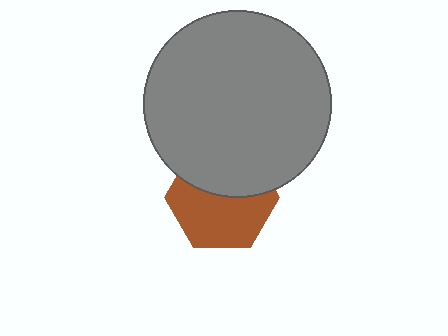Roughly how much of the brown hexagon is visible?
About half of it is visible (roughly 57%).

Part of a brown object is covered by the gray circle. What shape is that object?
It is a hexagon.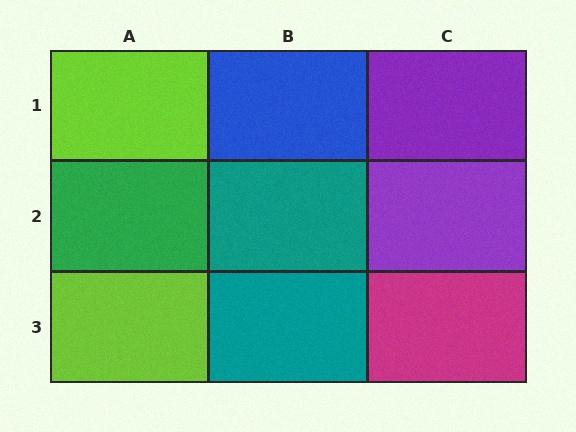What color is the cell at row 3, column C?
Magenta.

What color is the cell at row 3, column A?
Lime.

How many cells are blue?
1 cell is blue.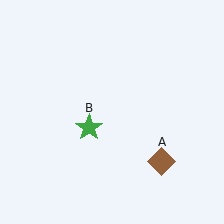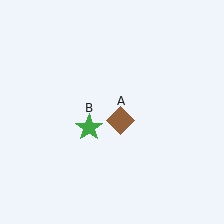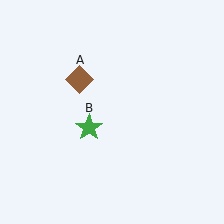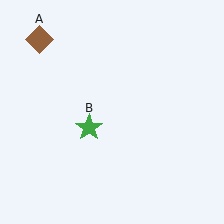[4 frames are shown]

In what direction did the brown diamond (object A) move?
The brown diamond (object A) moved up and to the left.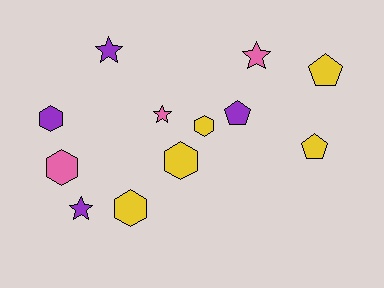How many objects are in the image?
There are 12 objects.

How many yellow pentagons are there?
There are 2 yellow pentagons.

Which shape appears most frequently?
Hexagon, with 5 objects.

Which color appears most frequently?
Yellow, with 5 objects.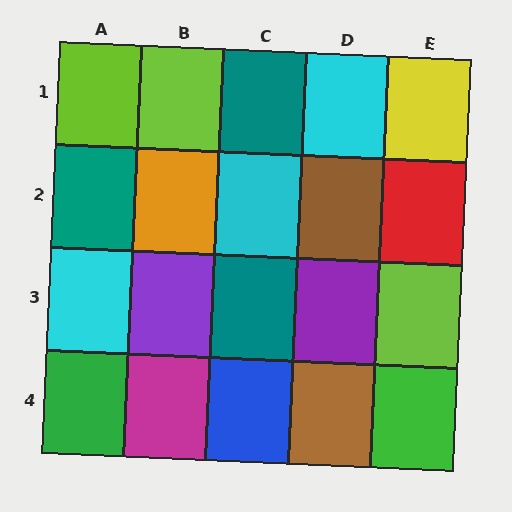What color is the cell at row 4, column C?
Blue.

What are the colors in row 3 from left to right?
Cyan, purple, teal, purple, lime.